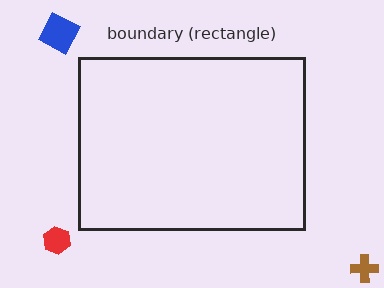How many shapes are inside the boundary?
0 inside, 3 outside.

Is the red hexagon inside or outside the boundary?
Outside.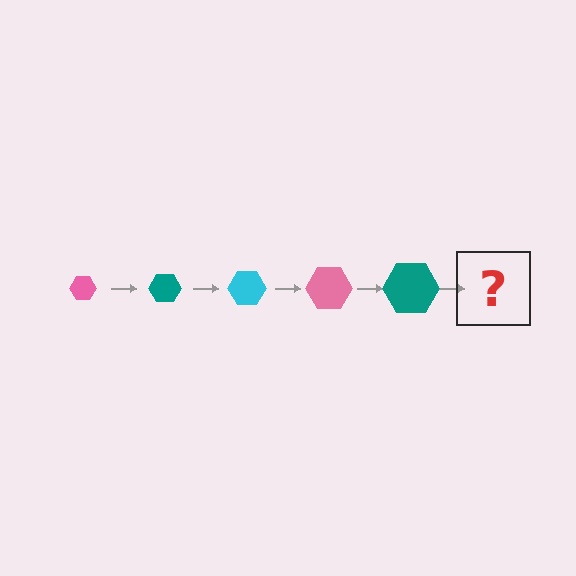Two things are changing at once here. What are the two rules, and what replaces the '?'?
The two rules are that the hexagon grows larger each step and the color cycles through pink, teal, and cyan. The '?' should be a cyan hexagon, larger than the previous one.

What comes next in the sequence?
The next element should be a cyan hexagon, larger than the previous one.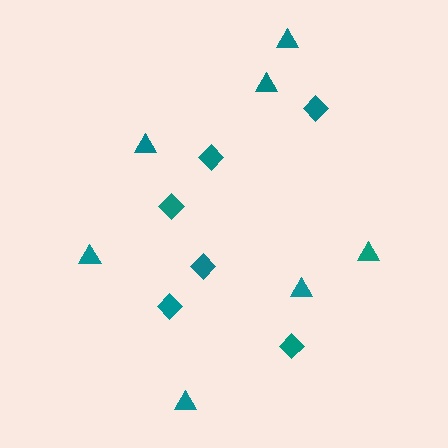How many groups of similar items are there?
There are 2 groups: one group of diamonds (6) and one group of triangles (7).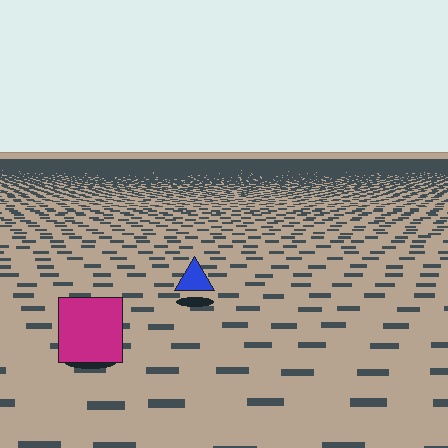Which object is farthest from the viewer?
The blue triangle is farthest from the viewer. It appears smaller and the ground texture around it is denser.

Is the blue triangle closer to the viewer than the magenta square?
No. The magenta square is closer — you can tell from the texture gradient: the ground texture is coarser near it.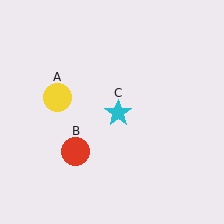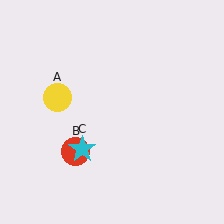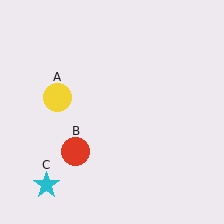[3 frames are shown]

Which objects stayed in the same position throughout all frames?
Yellow circle (object A) and red circle (object B) remained stationary.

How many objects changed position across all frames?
1 object changed position: cyan star (object C).